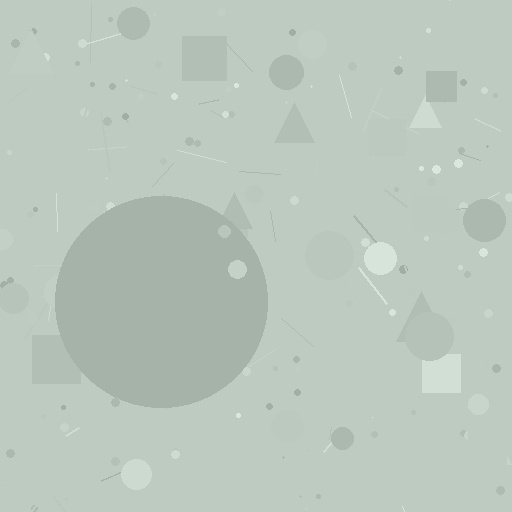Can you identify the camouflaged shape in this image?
The camouflaged shape is a circle.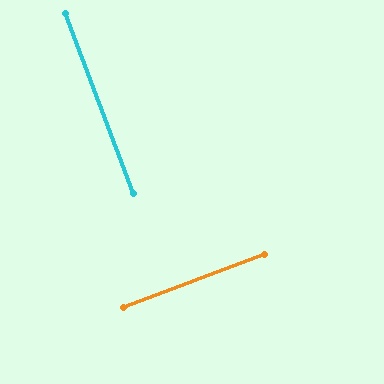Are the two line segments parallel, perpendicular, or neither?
Perpendicular — they meet at approximately 90°.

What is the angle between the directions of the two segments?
Approximately 90 degrees.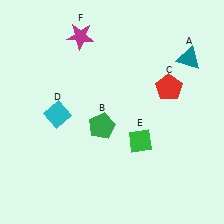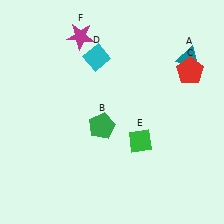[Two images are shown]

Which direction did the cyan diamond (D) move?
The cyan diamond (D) moved up.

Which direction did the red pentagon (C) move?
The red pentagon (C) moved right.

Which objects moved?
The objects that moved are: the red pentagon (C), the cyan diamond (D).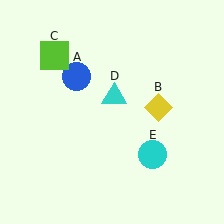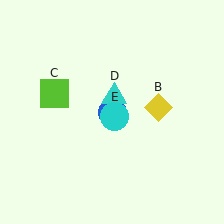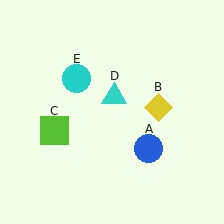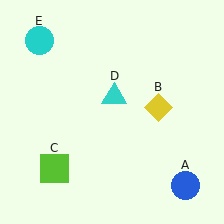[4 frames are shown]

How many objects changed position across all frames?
3 objects changed position: blue circle (object A), lime square (object C), cyan circle (object E).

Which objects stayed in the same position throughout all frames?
Yellow diamond (object B) and cyan triangle (object D) remained stationary.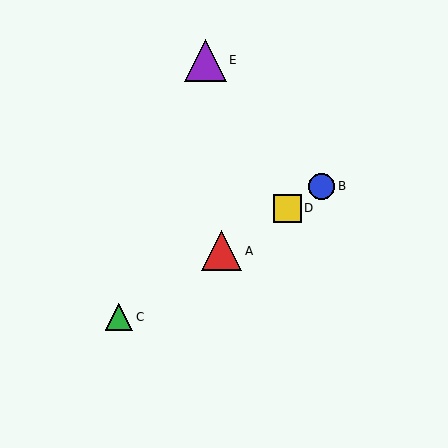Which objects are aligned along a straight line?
Objects A, B, C, D are aligned along a straight line.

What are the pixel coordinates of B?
Object B is at (322, 186).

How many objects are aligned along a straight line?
4 objects (A, B, C, D) are aligned along a straight line.